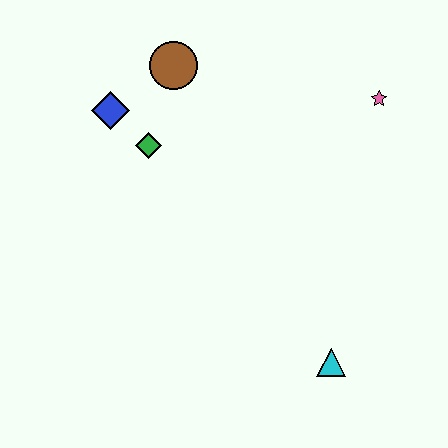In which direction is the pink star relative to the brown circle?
The pink star is to the right of the brown circle.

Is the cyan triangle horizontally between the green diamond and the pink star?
Yes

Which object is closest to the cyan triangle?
The pink star is closest to the cyan triangle.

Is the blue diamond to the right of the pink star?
No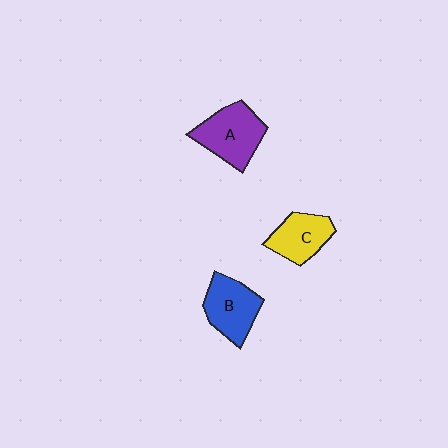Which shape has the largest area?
Shape A (purple).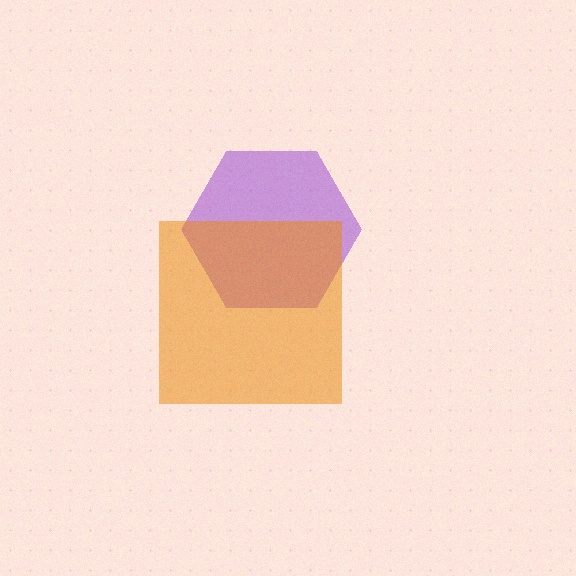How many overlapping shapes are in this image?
There are 2 overlapping shapes in the image.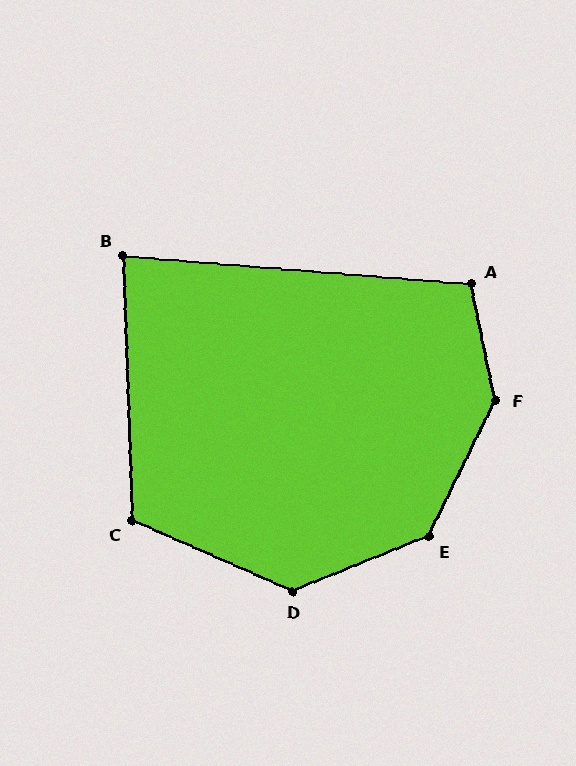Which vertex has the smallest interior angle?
B, at approximately 84 degrees.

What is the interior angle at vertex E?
Approximately 138 degrees (obtuse).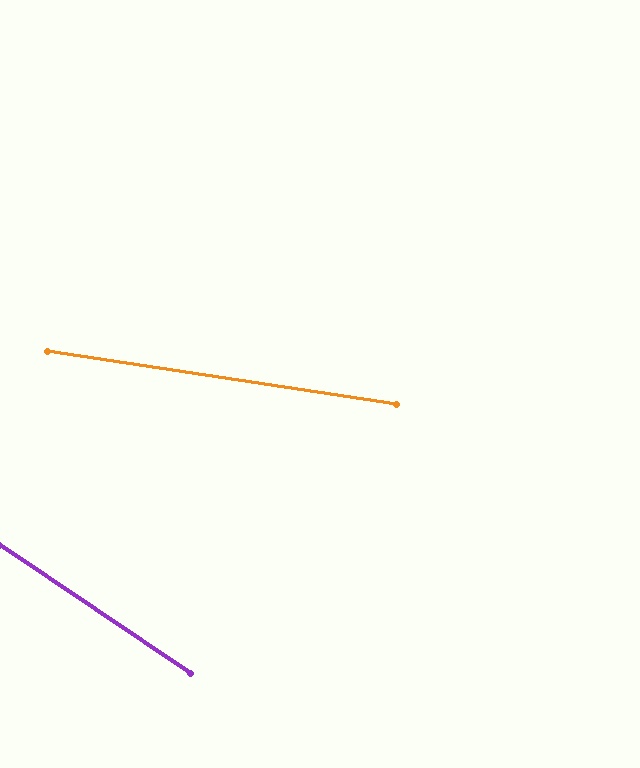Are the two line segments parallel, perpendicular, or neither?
Neither parallel nor perpendicular — they differ by about 25°.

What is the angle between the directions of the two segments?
Approximately 25 degrees.